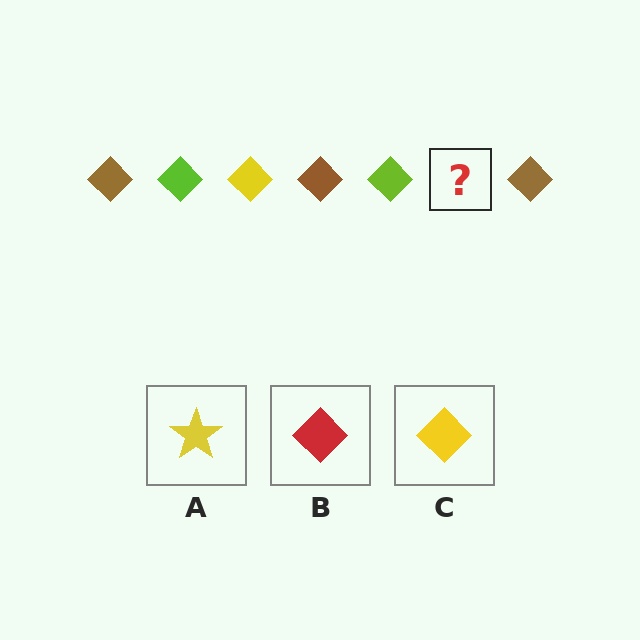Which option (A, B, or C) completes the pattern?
C.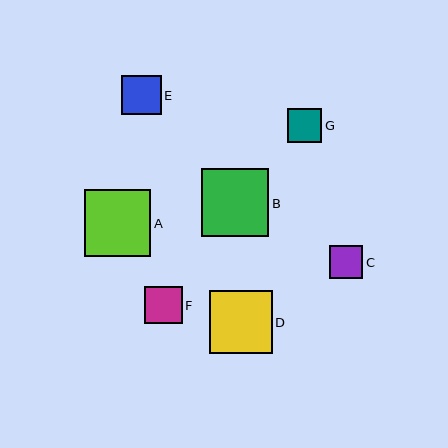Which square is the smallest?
Square C is the smallest with a size of approximately 33 pixels.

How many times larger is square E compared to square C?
Square E is approximately 1.2 times the size of square C.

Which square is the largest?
Square B is the largest with a size of approximately 68 pixels.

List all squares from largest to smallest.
From largest to smallest: B, A, D, E, F, G, C.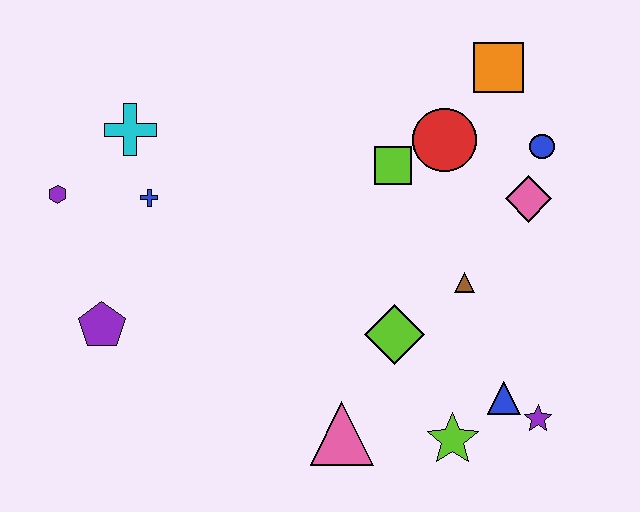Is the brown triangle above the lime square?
No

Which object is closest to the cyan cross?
The blue cross is closest to the cyan cross.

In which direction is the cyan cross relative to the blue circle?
The cyan cross is to the left of the blue circle.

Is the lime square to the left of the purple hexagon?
No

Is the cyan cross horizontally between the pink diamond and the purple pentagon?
Yes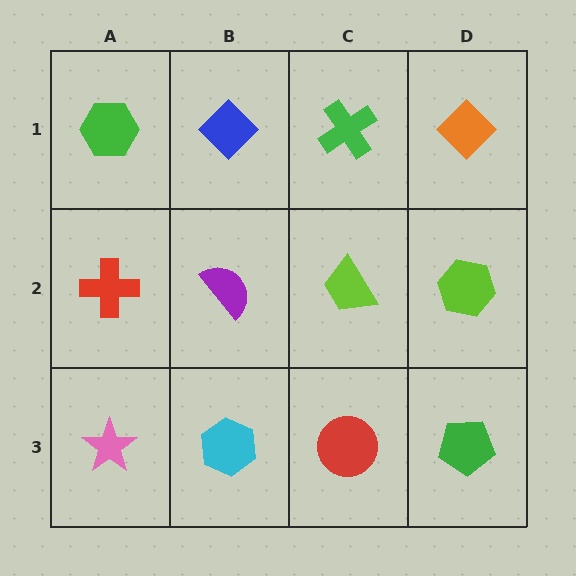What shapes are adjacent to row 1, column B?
A purple semicircle (row 2, column B), a green hexagon (row 1, column A), a green cross (row 1, column C).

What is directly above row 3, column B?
A purple semicircle.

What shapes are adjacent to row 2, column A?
A green hexagon (row 1, column A), a pink star (row 3, column A), a purple semicircle (row 2, column B).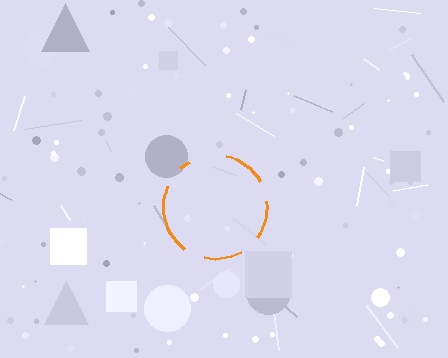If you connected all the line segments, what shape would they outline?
They would outline a circle.